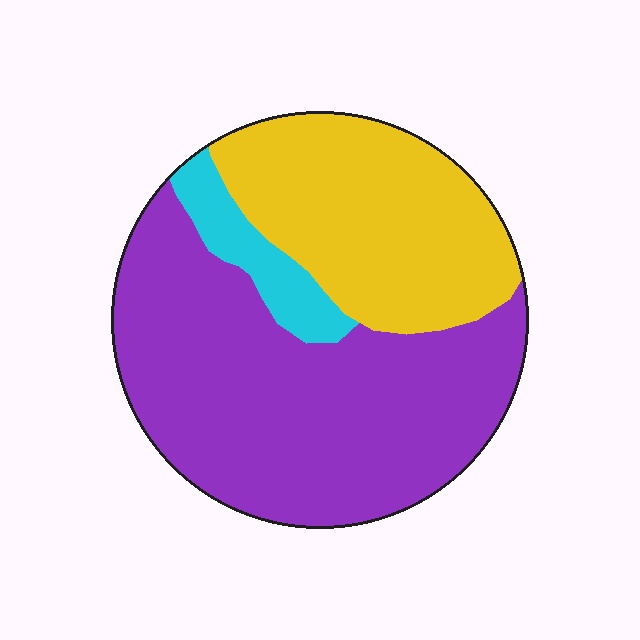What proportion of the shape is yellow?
Yellow takes up about one third (1/3) of the shape.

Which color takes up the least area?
Cyan, at roughly 10%.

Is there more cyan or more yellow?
Yellow.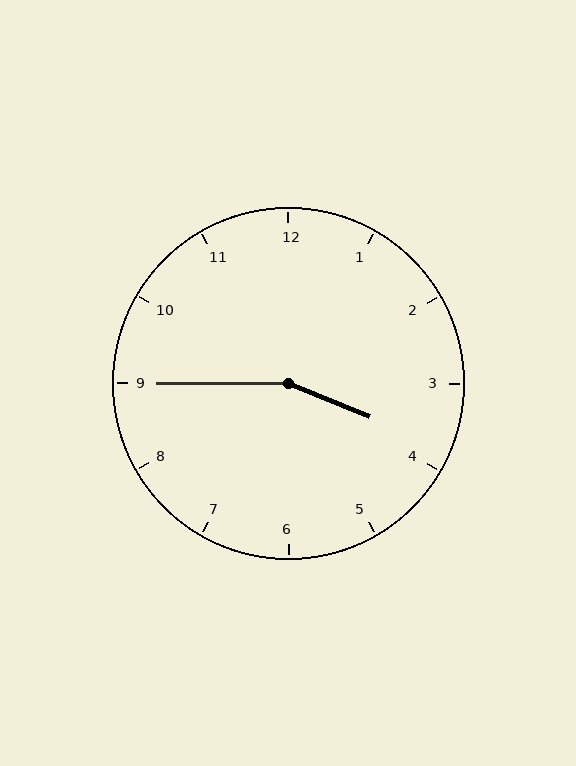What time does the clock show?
3:45.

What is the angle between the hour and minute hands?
Approximately 158 degrees.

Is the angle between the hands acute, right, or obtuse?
It is obtuse.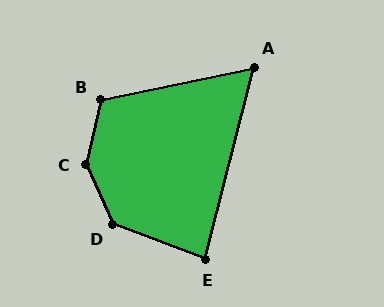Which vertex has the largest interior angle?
C, at approximately 144 degrees.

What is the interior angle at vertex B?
Approximately 114 degrees (obtuse).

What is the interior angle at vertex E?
Approximately 84 degrees (acute).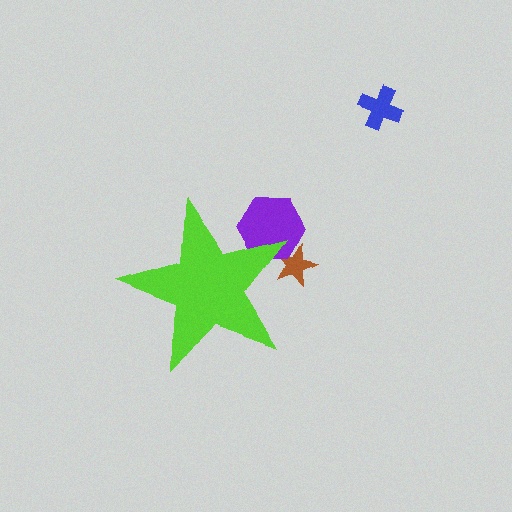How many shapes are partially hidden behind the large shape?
2 shapes are partially hidden.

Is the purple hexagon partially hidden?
Yes, the purple hexagon is partially hidden behind the lime star.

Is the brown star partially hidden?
Yes, the brown star is partially hidden behind the lime star.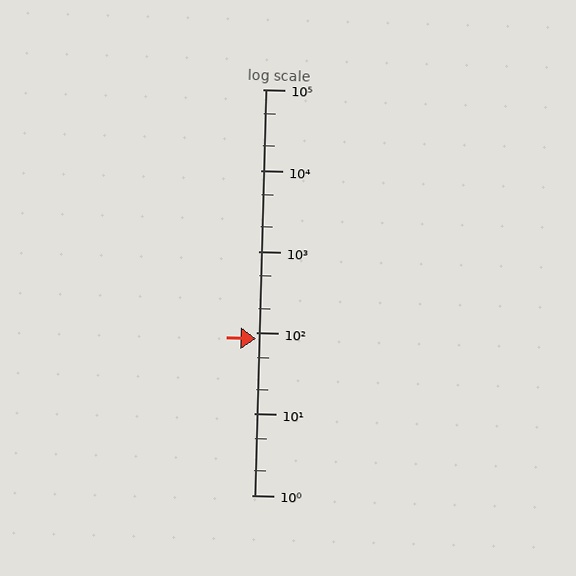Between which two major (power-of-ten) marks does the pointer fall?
The pointer is between 10 and 100.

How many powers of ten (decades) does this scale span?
The scale spans 5 decades, from 1 to 100000.